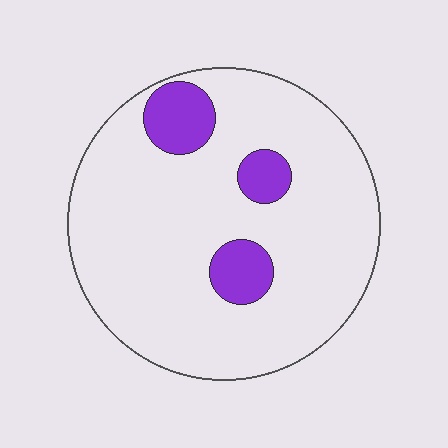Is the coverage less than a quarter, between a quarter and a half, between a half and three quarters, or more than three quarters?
Less than a quarter.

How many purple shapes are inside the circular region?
3.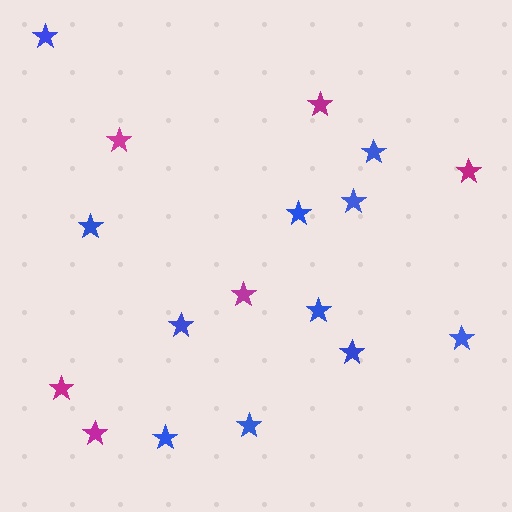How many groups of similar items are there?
There are 2 groups: one group of magenta stars (6) and one group of blue stars (11).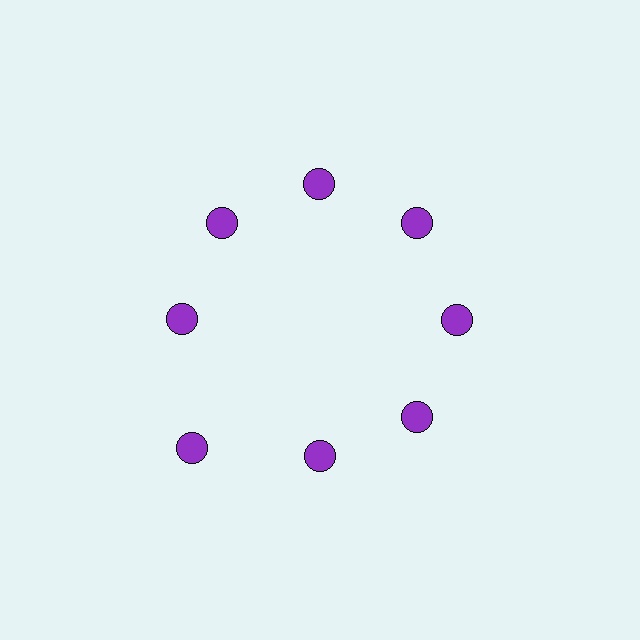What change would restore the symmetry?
The symmetry would be restored by moving it inward, back onto the ring so that all 8 circles sit at equal angles and equal distance from the center.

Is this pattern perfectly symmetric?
No. The 8 purple circles are arranged in a ring, but one element near the 8 o'clock position is pushed outward from the center, breaking the 8-fold rotational symmetry.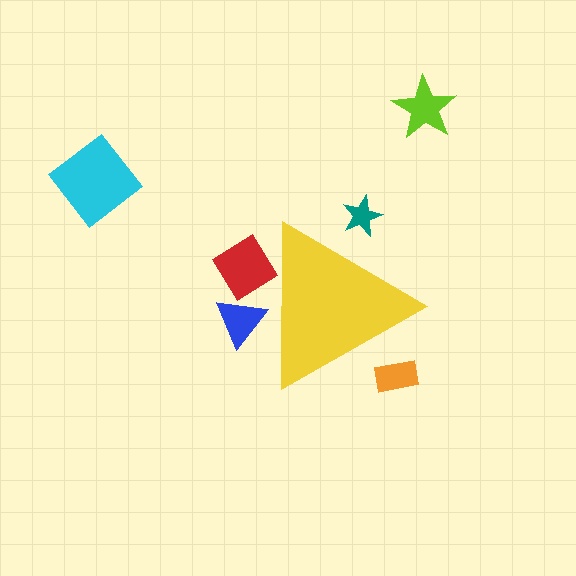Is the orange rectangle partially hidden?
Yes, the orange rectangle is partially hidden behind the yellow triangle.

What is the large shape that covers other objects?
A yellow triangle.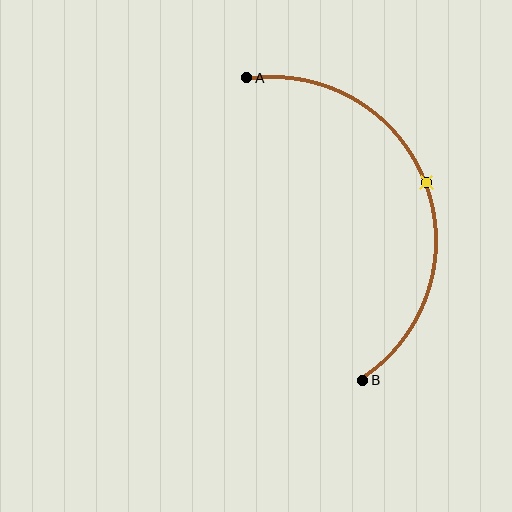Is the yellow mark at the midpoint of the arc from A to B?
Yes. The yellow mark lies on the arc at equal arc-length from both A and B — it is the arc midpoint.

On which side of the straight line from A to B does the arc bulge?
The arc bulges to the right of the straight line connecting A and B.